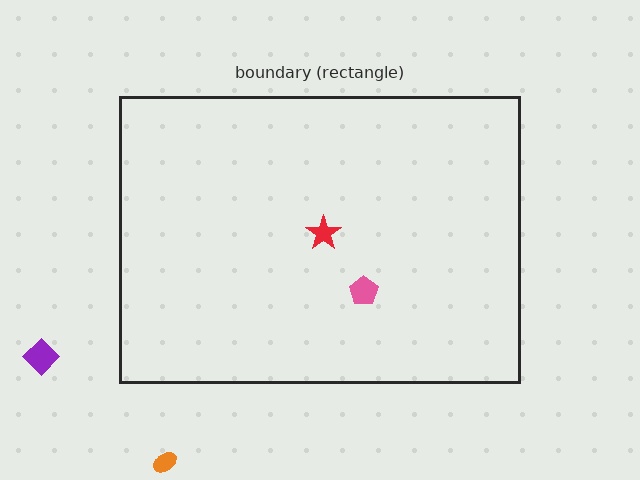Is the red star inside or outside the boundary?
Inside.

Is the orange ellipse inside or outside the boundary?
Outside.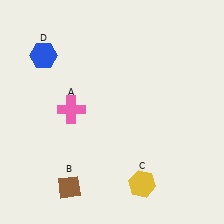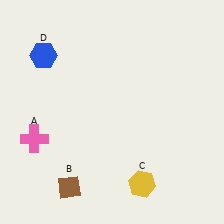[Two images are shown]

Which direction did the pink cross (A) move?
The pink cross (A) moved left.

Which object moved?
The pink cross (A) moved left.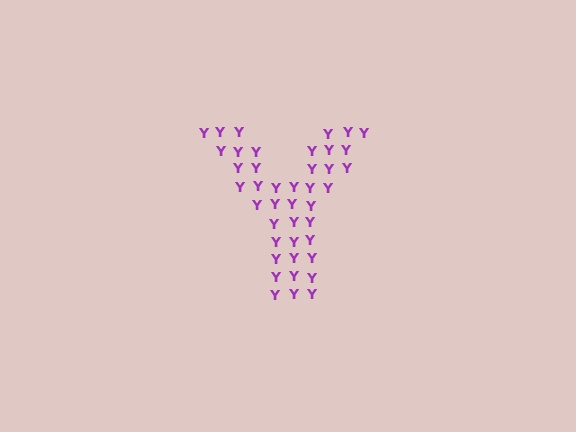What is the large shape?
The large shape is the letter Y.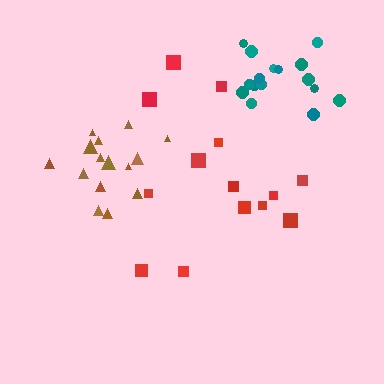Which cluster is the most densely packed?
Teal.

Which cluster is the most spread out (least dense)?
Red.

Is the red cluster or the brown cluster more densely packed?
Brown.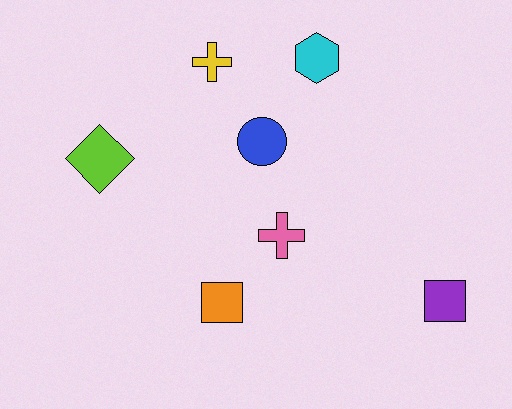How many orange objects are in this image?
There is 1 orange object.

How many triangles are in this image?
There are no triangles.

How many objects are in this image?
There are 7 objects.